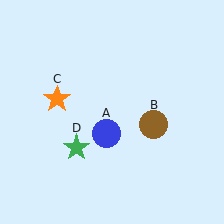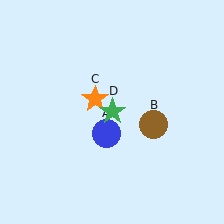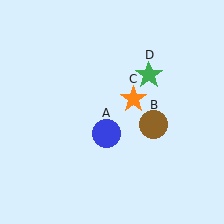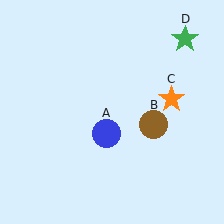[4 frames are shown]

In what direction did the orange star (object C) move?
The orange star (object C) moved right.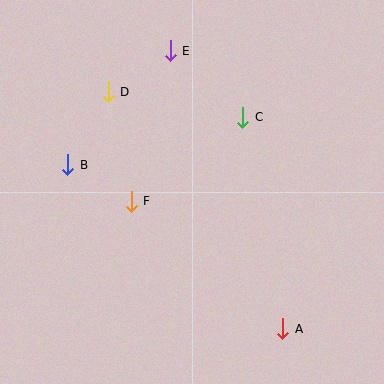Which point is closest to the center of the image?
Point F at (131, 201) is closest to the center.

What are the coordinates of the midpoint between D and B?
The midpoint between D and B is at (88, 128).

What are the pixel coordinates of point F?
Point F is at (131, 201).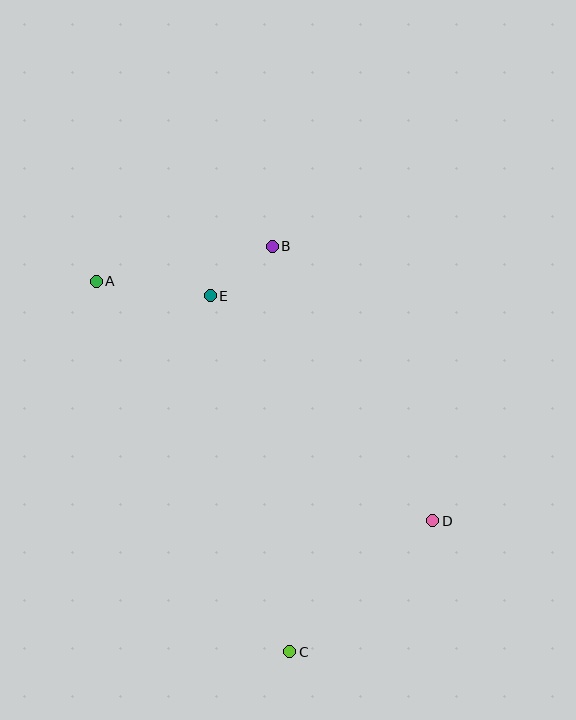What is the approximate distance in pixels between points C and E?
The distance between C and E is approximately 365 pixels.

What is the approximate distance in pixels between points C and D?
The distance between C and D is approximately 194 pixels.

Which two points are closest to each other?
Points B and E are closest to each other.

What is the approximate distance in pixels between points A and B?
The distance between A and B is approximately 179 pixels.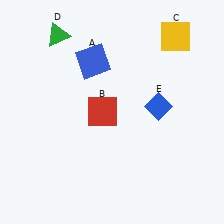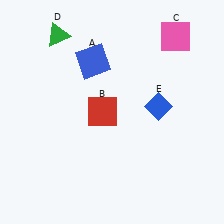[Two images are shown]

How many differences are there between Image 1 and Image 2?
There is 1 difference between the two images.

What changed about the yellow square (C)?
In Image 1, C is yellow. In Image 2, it changed to pink.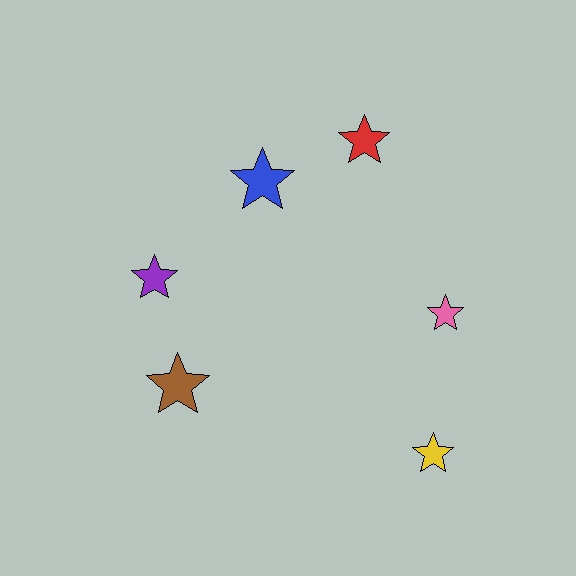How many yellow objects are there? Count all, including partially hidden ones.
There is 1 yellow object.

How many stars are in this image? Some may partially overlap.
There are 6 stars.